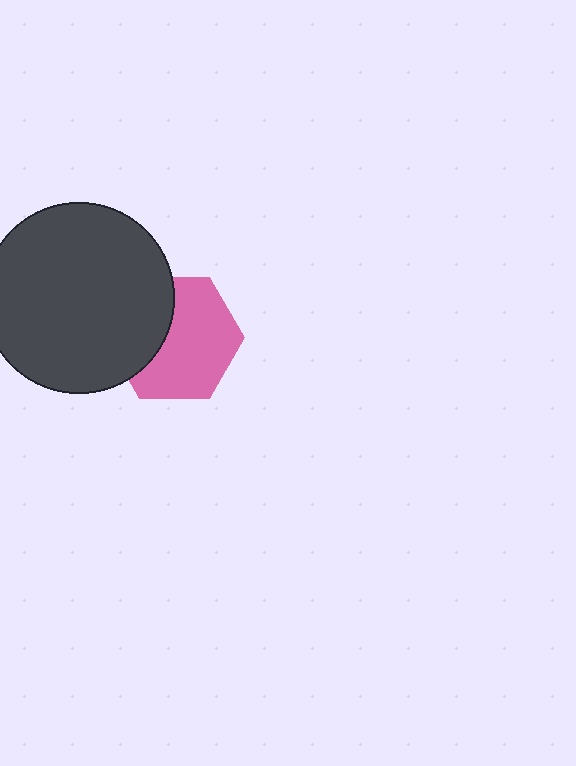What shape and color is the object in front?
The object in front is a dark gray circle.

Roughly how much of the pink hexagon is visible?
About half of it is visible (roughly 64%).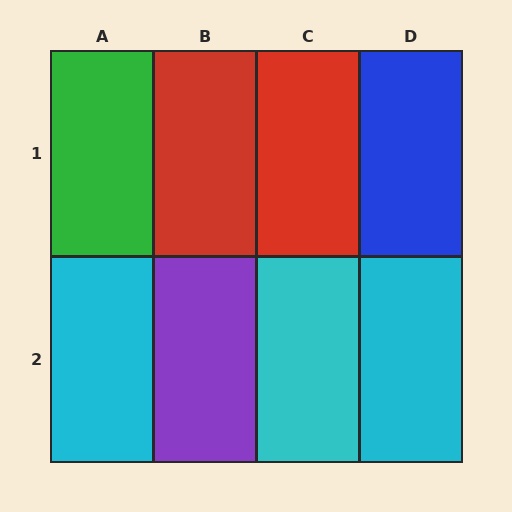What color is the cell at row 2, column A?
Cyan.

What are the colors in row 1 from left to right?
Green, red, red, blue.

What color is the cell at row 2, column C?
Cyan.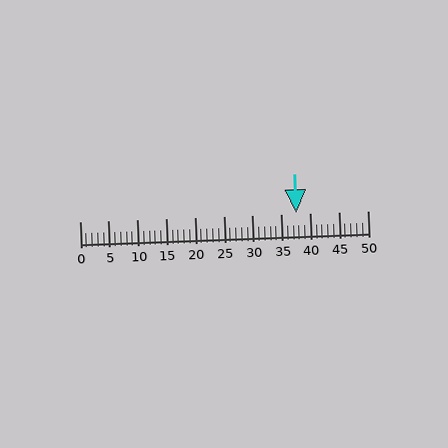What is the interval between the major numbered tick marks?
The major tick marks are spaced 5 units apart.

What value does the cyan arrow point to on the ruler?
The cyan arrow points to approximately 38.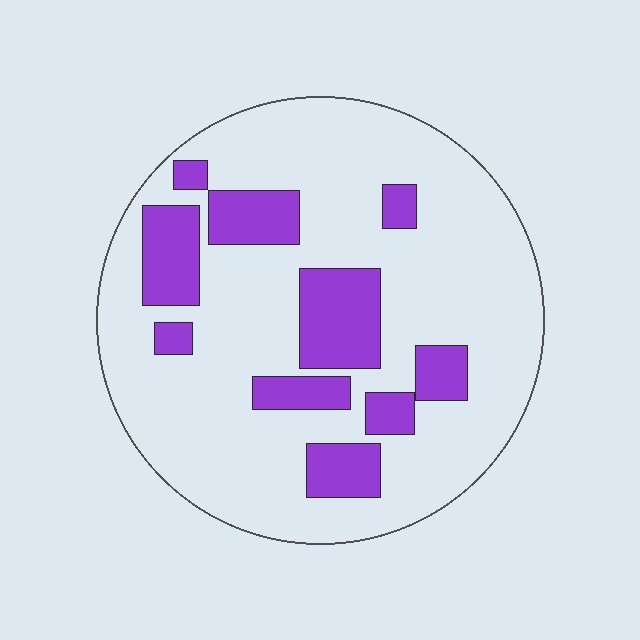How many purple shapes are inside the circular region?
10.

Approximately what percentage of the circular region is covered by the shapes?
Approximately 25%.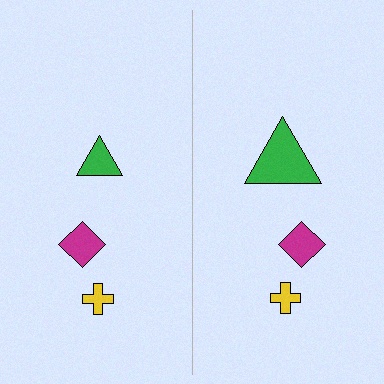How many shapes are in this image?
There are 6 shapes in this image.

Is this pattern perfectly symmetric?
No, the pattern is not perfectly symmetric. The green triangle on the right side has a different size than its mirror counterpart.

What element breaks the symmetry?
The green triangle on the right side has a different size than its mirror counterpart.